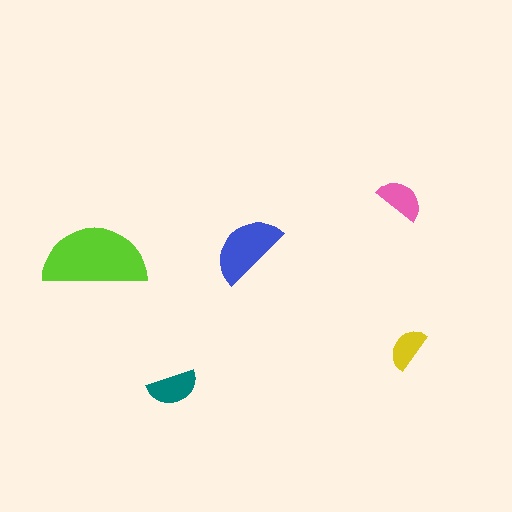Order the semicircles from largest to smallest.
the lime one, the blue one, the teal one, the pink one, the yellow one.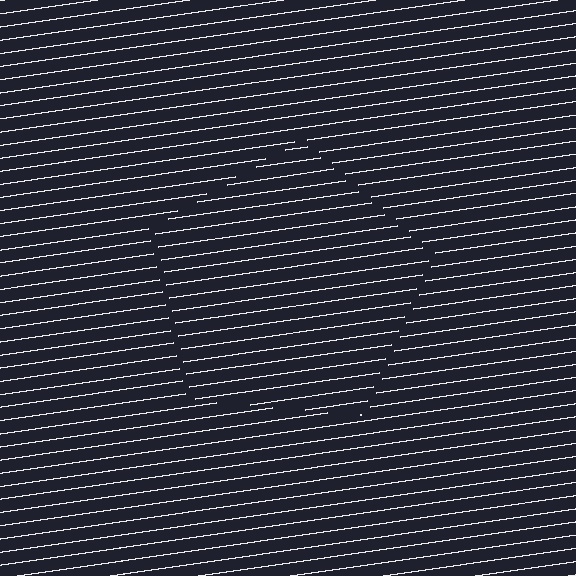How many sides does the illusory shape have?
5 sides — the line-ends trace a pentagon.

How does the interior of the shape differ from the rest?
The interior of the shape contains the same grating, shifted by half a period — the contour is defined by the phase discontinuity where line-ends from the inner and outer gratings abut.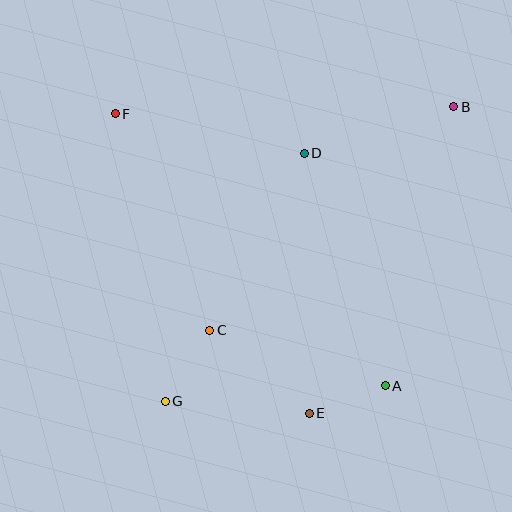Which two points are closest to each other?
Points A and E are closest to each other.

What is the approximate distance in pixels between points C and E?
The distance between C and E is approximately 130 pixels.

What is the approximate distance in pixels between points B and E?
The distance between B and E is approximately 339 pixels.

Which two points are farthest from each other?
Points B and G are farthest from each other.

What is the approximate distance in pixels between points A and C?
The distance between A and C is approximately 184 pixels.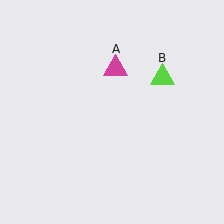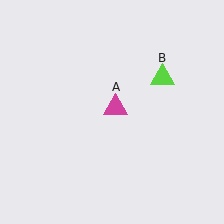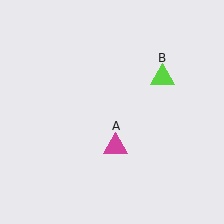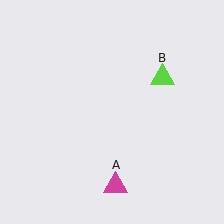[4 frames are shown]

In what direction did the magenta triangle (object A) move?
The magenta triangle (object A) moved down.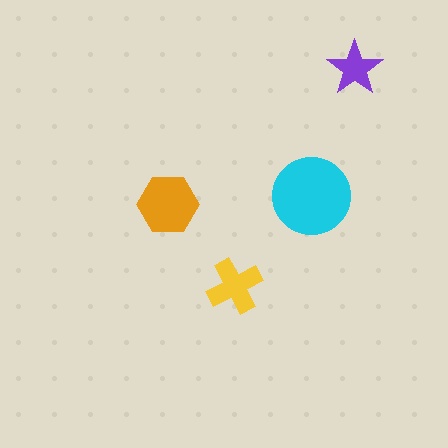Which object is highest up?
The purple star is topmost.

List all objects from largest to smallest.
The cyan circle, the orange hexagon, the yellow cross, the purple star.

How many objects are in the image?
There are 4 objects in the image.